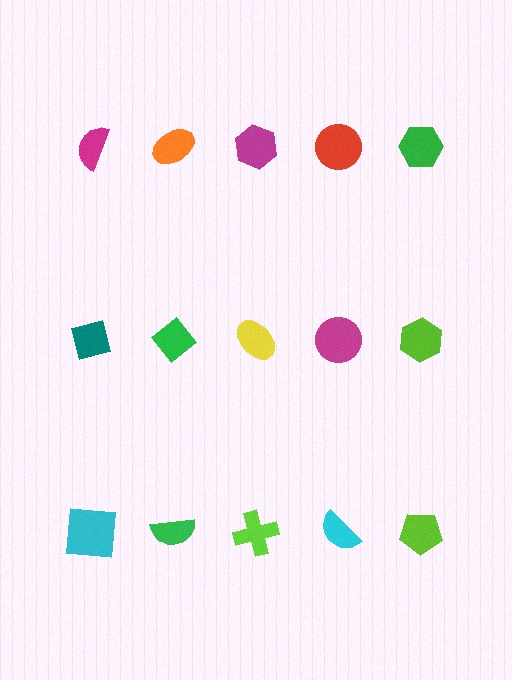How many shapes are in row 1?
5 shapes.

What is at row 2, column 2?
A green diamond.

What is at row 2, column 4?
A magenta circle.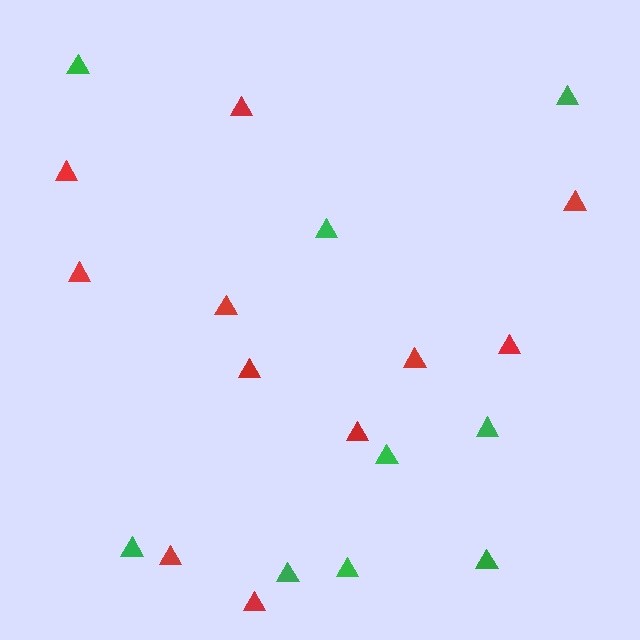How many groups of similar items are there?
There are 2 groups: one group of green triangles (9) and one group of red triangles (11).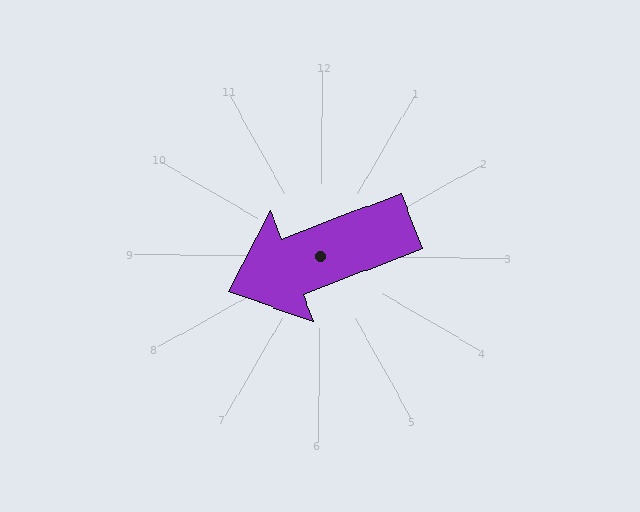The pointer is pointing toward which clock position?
Roughly 8 o'clock.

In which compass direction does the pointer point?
West.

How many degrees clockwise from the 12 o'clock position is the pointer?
Approximately 248 degrees.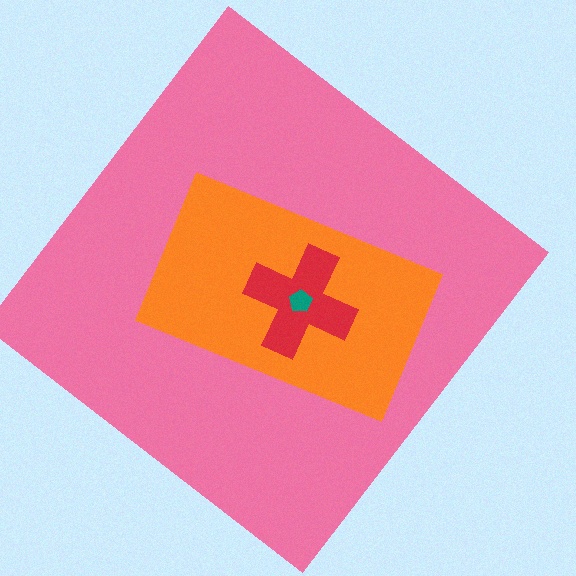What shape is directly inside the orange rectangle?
The red cross.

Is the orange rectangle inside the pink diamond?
Yes.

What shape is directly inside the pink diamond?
The orange rectangle.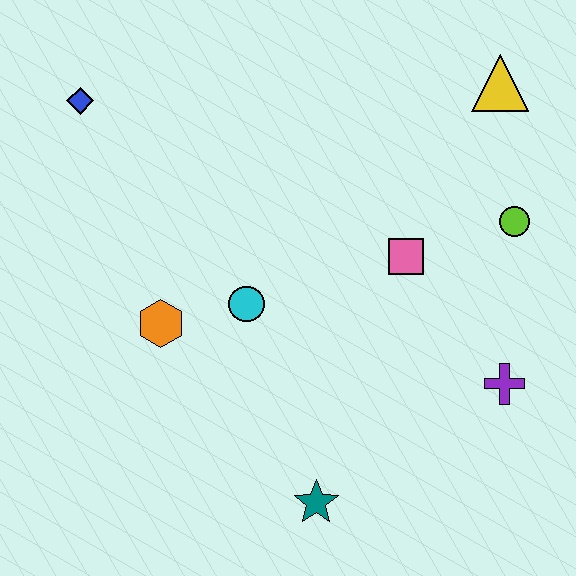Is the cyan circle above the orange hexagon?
Yes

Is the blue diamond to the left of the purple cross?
Yes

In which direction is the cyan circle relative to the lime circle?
The cyan circle is to the left of the lime circle.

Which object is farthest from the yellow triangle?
The teal star is farthest from the yellow triangle.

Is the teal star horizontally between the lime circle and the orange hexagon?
Yes